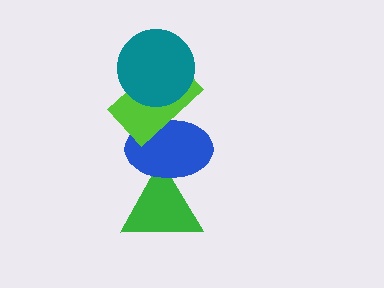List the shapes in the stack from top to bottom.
From top to bottom: the teal circle, the lime rectangle, the blue ellipse, the green triangle.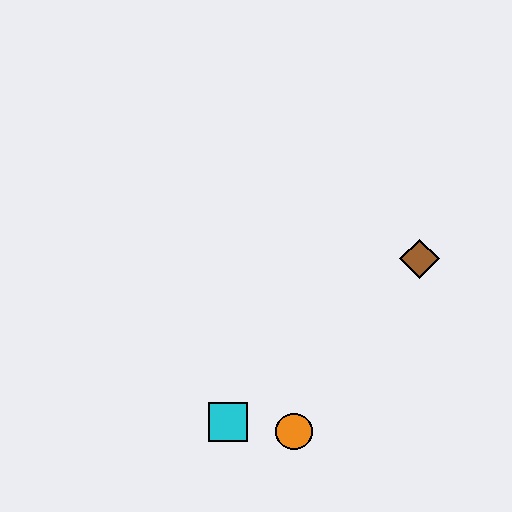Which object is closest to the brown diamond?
The orange circle is closest to the brown diamond.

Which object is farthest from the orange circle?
The brown diamond is farthest from the orange circle.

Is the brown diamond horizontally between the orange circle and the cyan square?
No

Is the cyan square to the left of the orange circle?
Yes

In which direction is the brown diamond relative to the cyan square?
The brown diamond is to the right of the cyan square.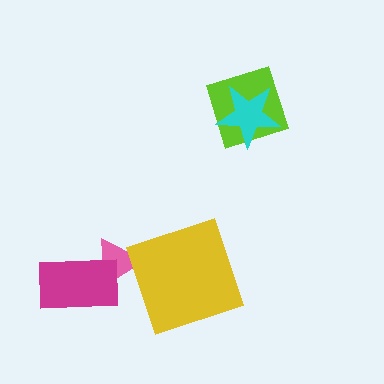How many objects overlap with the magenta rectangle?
1 object overlaps with the magenta rectangle.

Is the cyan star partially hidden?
No, no other shape covers it.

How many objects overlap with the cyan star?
1 object overlaps with the cyan star.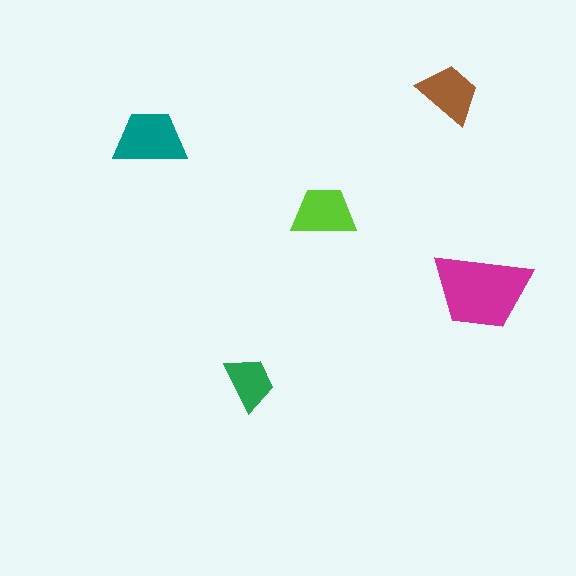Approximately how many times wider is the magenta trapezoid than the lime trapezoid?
About 1.5 times wider.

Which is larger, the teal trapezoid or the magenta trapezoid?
The magenta one.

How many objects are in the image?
There are 5 objects in the image.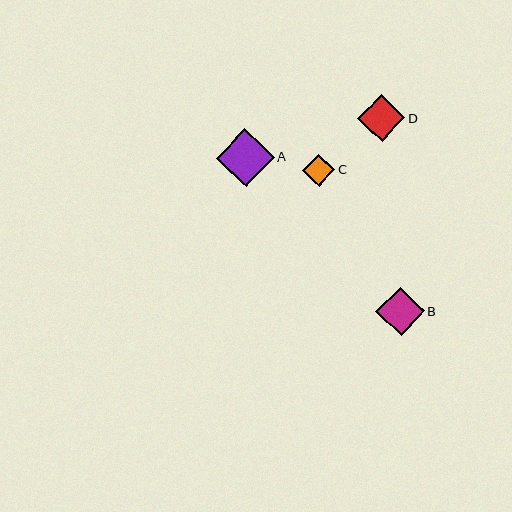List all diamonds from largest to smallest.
From largest to smallest: A, B, D, C.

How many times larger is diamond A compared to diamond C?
Diamond A is approximately 1.8 times the size of diamond C.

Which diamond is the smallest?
Diamond C is the smallest with a size of approximately 33 pixels.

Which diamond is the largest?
Diamond A is the largest with a size of approximately 58 pixels.